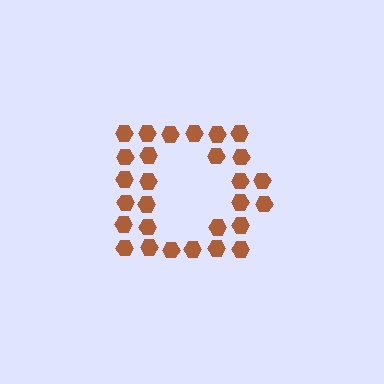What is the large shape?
The large shape is the letter D.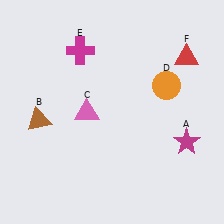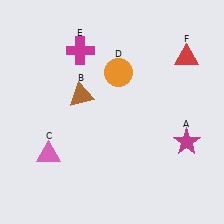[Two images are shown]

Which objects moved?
The objects that moved are: the brown triangle (B), the pink triangle (C), the orange circle (D).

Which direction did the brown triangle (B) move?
The brown triangle (B) moved right.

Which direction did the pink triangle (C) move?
The pink triangle (C) moved down.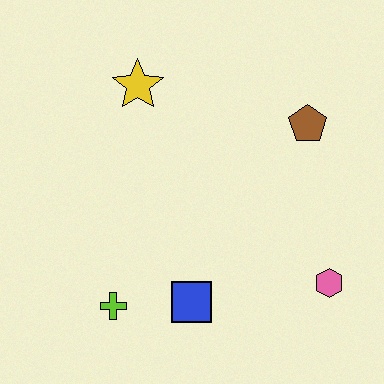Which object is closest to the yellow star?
The brown pentagon is closest to the yellow star.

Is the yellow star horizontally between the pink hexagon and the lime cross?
Yes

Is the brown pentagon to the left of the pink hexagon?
Yes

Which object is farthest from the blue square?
The yellow star is farthest from the blue square.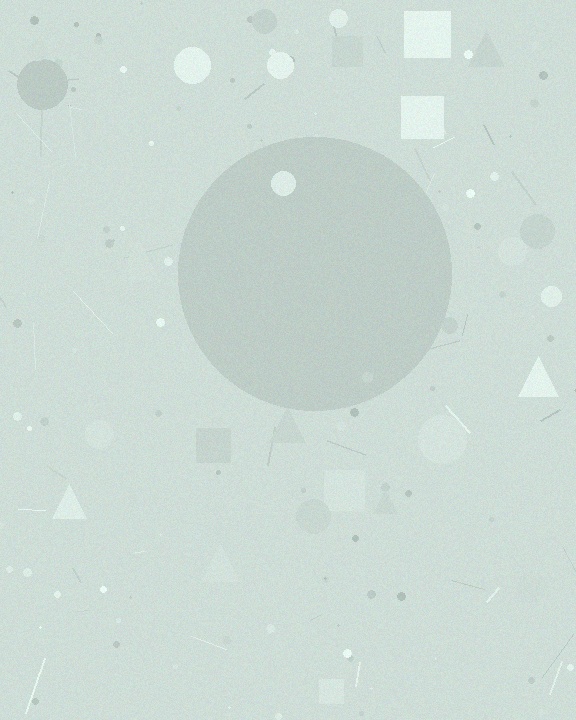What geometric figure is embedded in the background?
A circle is embedded in the background.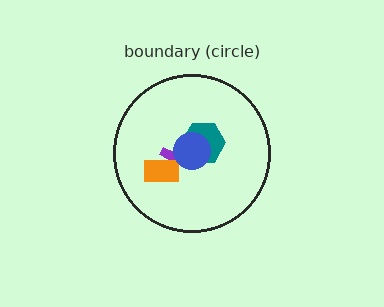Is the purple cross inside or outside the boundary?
Inside.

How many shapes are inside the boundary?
4 inside, 0 outside.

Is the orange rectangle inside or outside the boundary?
Inside.